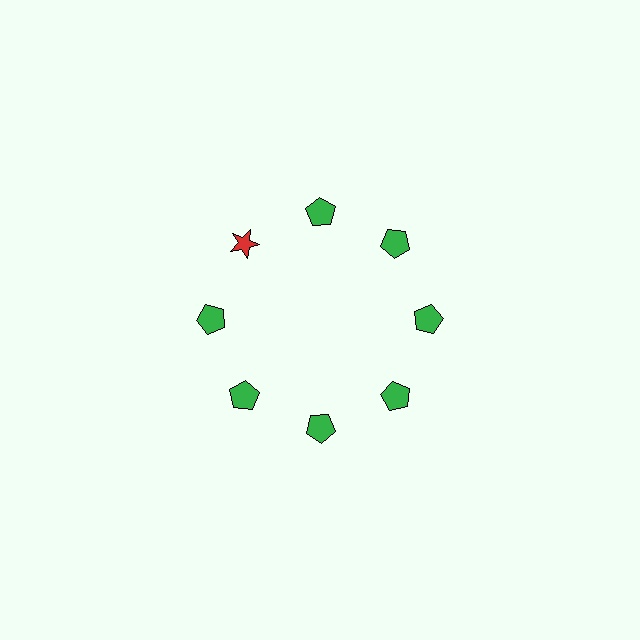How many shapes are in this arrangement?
There are 8 shapes arranged in a ring pattern.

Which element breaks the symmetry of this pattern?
The red star at roughly the 10 o'clock position breaks the symmetry. All other shapes are green pentagons.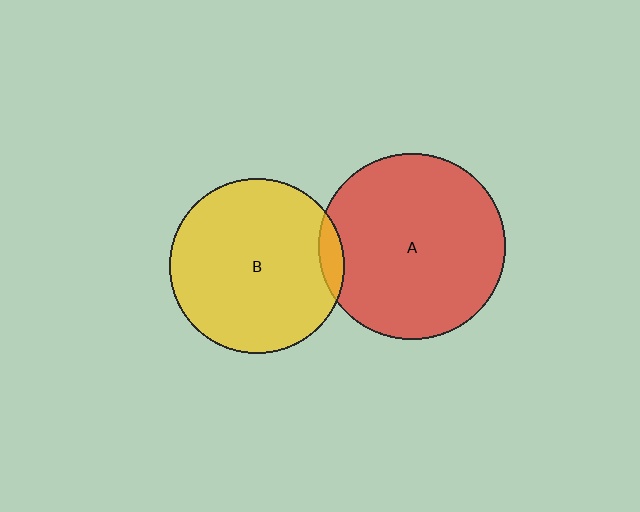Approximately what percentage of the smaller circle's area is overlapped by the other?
Approximately 5%.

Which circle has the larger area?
Circle A (red).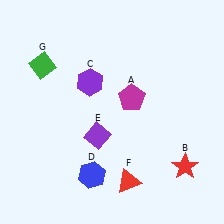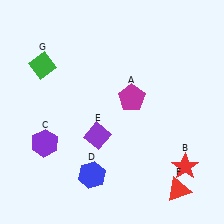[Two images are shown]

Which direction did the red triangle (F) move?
The red triangle (F) moved right.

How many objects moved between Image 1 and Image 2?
2 objects moved between the two images.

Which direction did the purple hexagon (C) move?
The purple hexagon (C) moved down.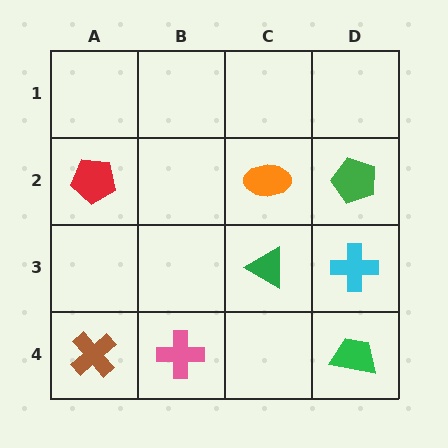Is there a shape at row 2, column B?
No, that cell is empty.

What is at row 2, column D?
A green pentagon.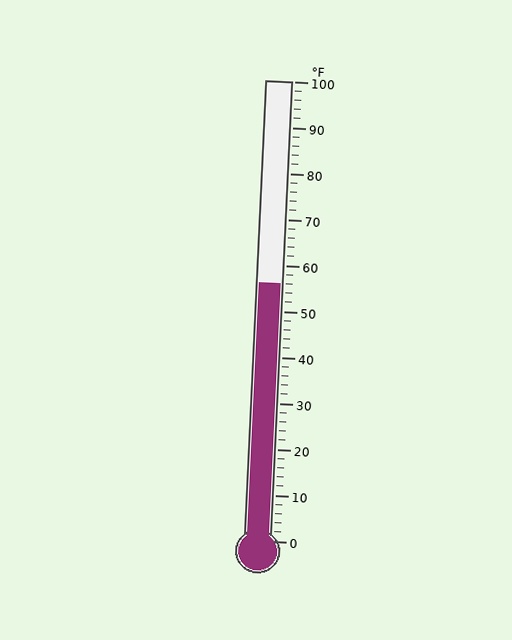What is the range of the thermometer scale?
The thermometer scale ranges from 0°F to 100°F.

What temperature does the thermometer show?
The thermometer shows approximately 56°F.